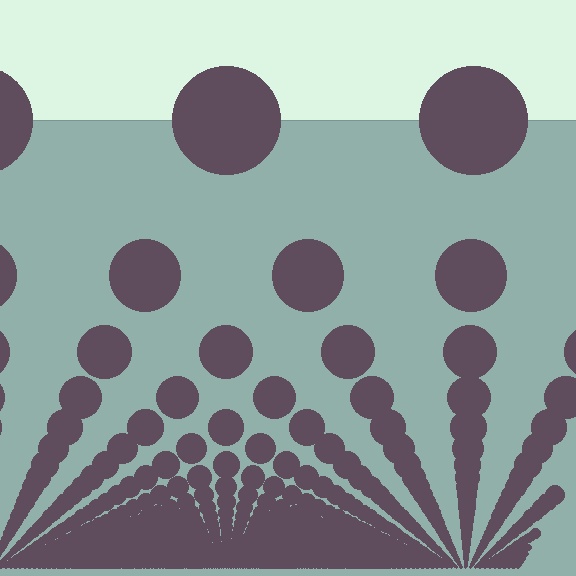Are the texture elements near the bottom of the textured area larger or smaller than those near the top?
Smaller. The gradient is inverted — elements near the bottom are smaller and denser.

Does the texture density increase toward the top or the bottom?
Density increases toward the bottom.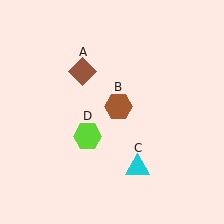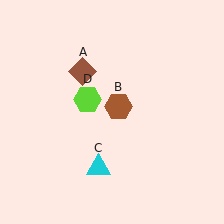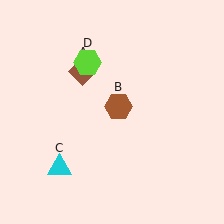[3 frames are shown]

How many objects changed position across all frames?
2 objects changed position: cyan triangle (object C), lime hexagon (object D).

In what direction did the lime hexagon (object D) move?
The lime hexagon (object D) moved up.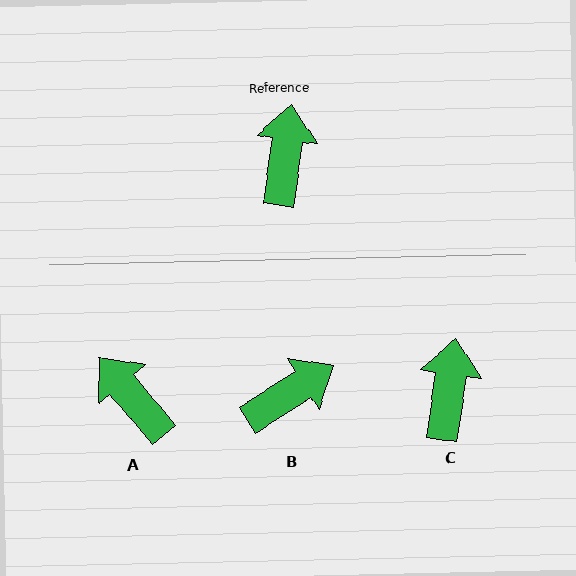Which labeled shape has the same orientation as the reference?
C.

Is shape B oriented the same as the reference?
No, it is off by about 50 degrees.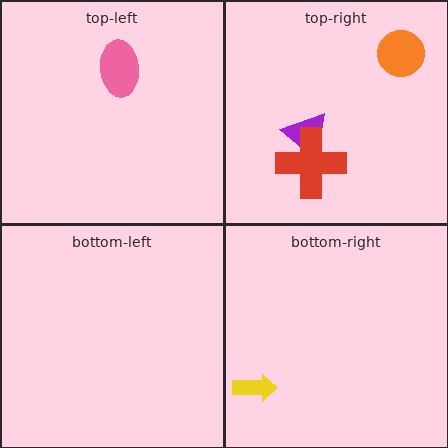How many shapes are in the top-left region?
1.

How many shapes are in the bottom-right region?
1.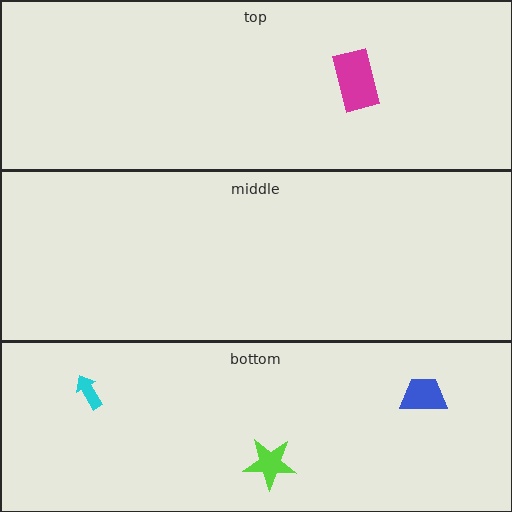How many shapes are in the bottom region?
3.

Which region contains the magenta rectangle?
The top region.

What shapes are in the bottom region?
The cyan arrow, the blue trapezoid, the lime star.